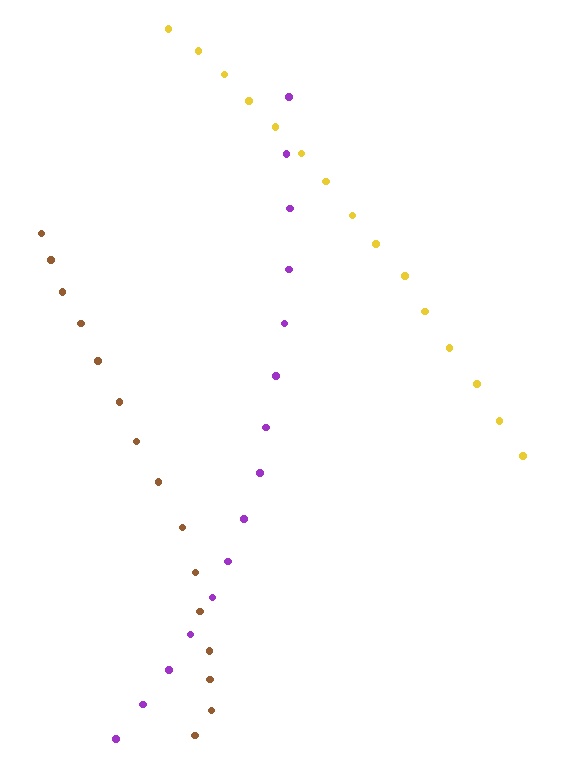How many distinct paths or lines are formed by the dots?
There are 3 distinct paths.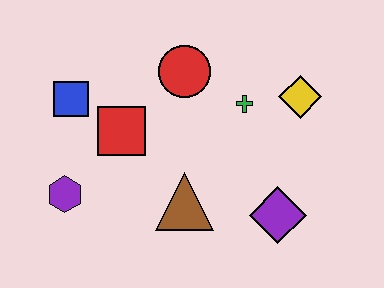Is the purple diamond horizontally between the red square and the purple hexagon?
No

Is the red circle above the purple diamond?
Yes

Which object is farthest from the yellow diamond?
The purple hexagon is farthest from the yellow diamond.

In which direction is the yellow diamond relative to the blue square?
The yellow diamond is to the right of the blue square.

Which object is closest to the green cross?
The yellow diamond is closest to the green cross.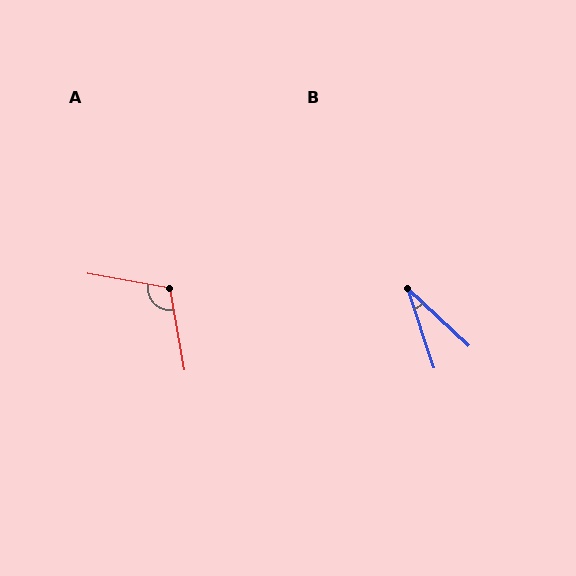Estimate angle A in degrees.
Approximately 110 degrees.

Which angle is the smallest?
B, at approximately 29 degrees.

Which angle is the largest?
A, at approximately 110 degrees.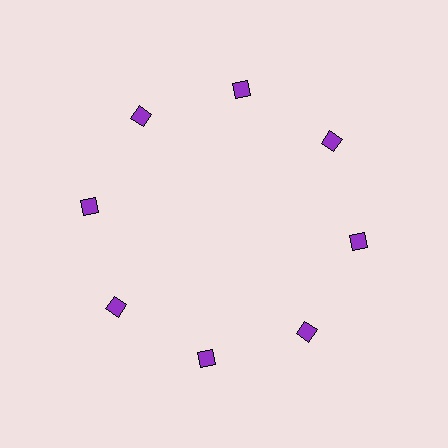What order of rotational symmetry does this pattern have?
This pattern has 8-fold rotational symmetry.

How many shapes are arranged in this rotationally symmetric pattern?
There are 8 shapes, arranged in 8 groups of 1.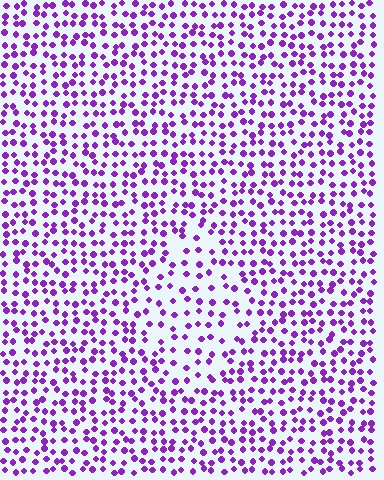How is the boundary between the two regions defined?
The boundary is defined by a change in element density (approximately 1.7x ratio). All elements are the same color, size, and shape.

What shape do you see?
I see a diamond.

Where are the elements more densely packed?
The elements are more densely packed outside the diamond boundary.